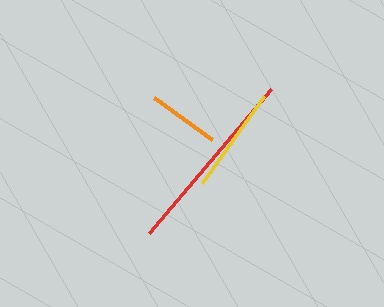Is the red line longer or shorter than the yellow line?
The red line is longer than the yellow line.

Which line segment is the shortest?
The orange line is the shortest at approximately 72 pixels.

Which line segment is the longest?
The red line is the longest at approximately 189 pixels.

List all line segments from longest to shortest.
From longest to shortest: red, yellow, orange.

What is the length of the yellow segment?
The yellow segment is approximately 108 pixels long.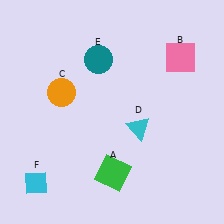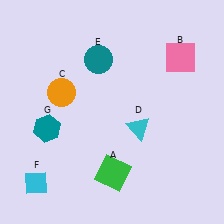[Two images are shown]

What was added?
A teal hexagon (G) was added in Image 2.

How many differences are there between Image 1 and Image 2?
There is 1 difference between the two images.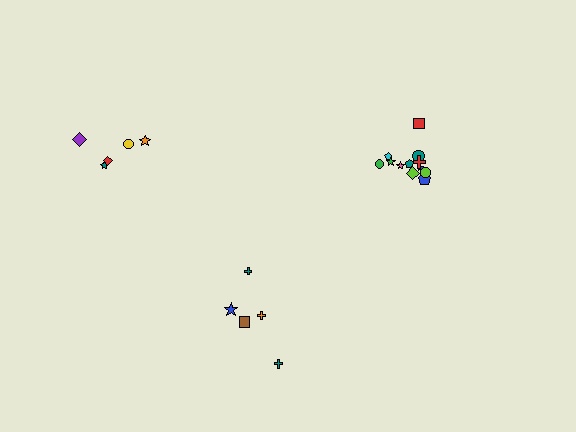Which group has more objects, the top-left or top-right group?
The top-right group.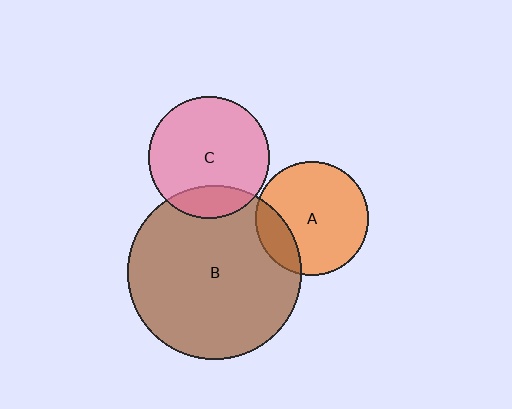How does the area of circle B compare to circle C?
Approximately 2.0 times.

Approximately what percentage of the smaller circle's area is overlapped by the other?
Approximately 15%.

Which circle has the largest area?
Circle B (brown).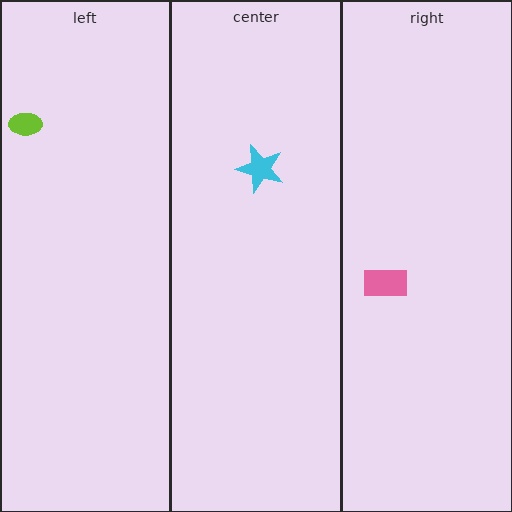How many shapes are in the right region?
1.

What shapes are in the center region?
The cyan star.